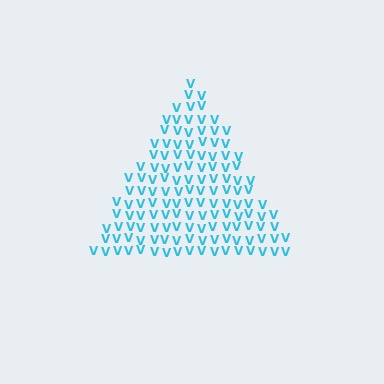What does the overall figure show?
The overall figure shows a triangle.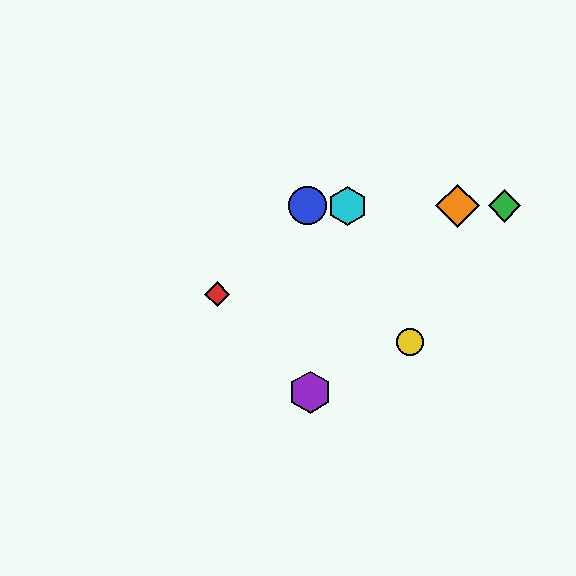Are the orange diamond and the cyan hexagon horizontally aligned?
Yes, both are at y≈206.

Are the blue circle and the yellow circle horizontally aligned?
No, the blue circle is at y≈206 and the yellow circle is at y≈342.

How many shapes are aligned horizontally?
4 shapes (the blue circle, the green diamond, the orange diamond, the cyan hexagon) are aligned horizontally.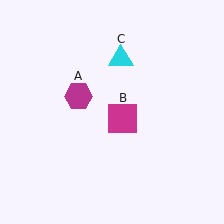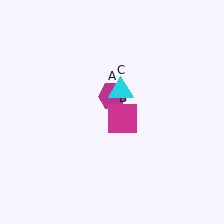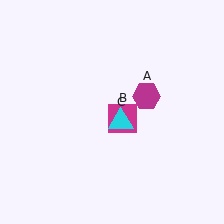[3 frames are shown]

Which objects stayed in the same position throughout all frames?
Magenta square (object B) remained stationary.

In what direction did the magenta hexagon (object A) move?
The magenta hexagon (object A) moved right.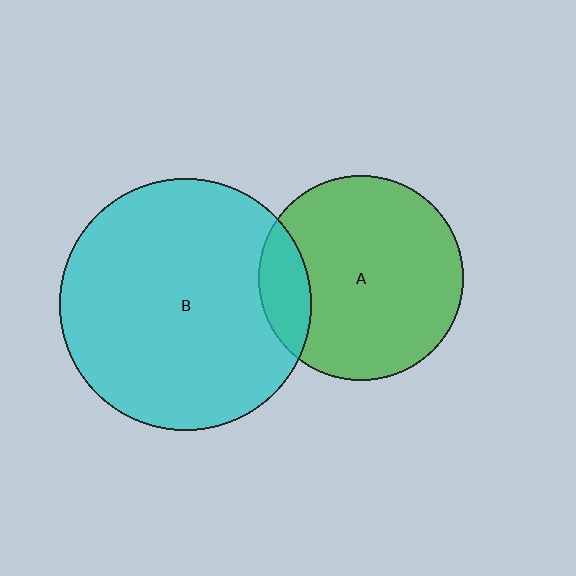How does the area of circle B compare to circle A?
Approximately 1.5 times.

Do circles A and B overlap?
Yes.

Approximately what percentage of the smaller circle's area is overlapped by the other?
Approximately 15%.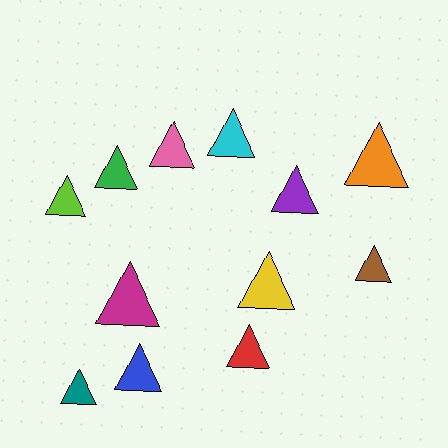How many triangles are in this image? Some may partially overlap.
There are 12 triangles.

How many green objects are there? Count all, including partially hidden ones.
There is 1 green object.